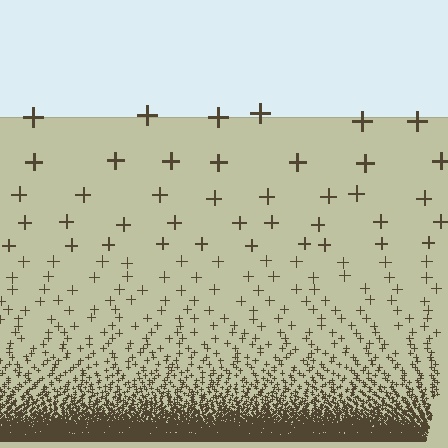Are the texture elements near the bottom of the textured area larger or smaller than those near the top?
Smaller. The gradient is inverted — elements near the bottom are smaller and denser.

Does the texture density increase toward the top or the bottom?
Density increases toward the bottom.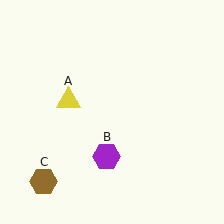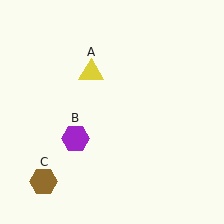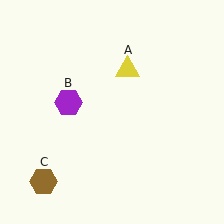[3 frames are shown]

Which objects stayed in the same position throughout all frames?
Brown hexagon (object C) remained stationary.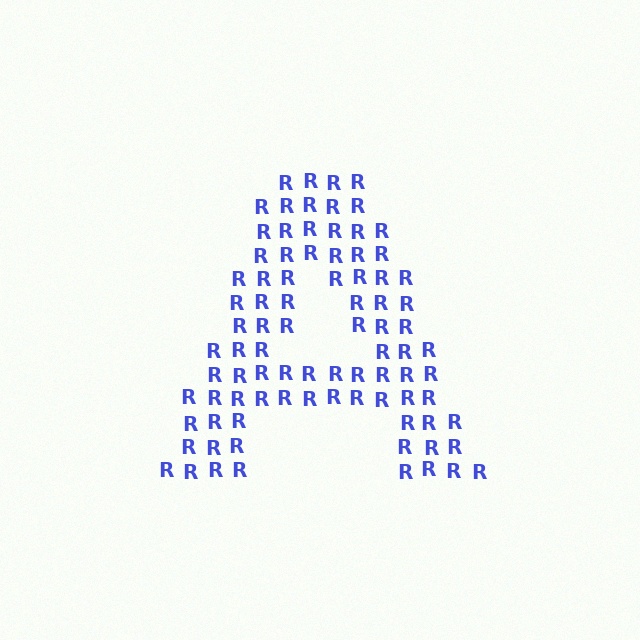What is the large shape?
The large shape is the letter A.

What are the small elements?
The small elements are letter R's.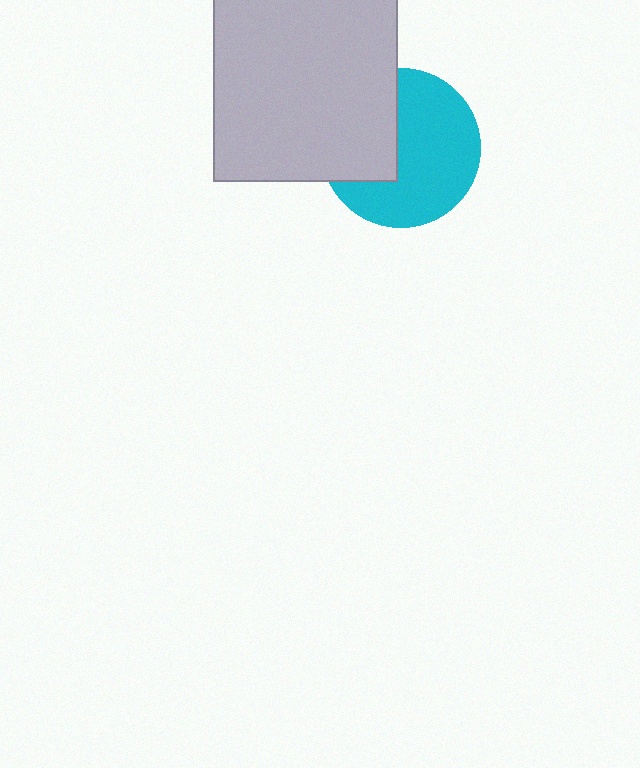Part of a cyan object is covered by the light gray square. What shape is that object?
It is a circle.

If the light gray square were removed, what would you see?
You would see the complete cyan circle.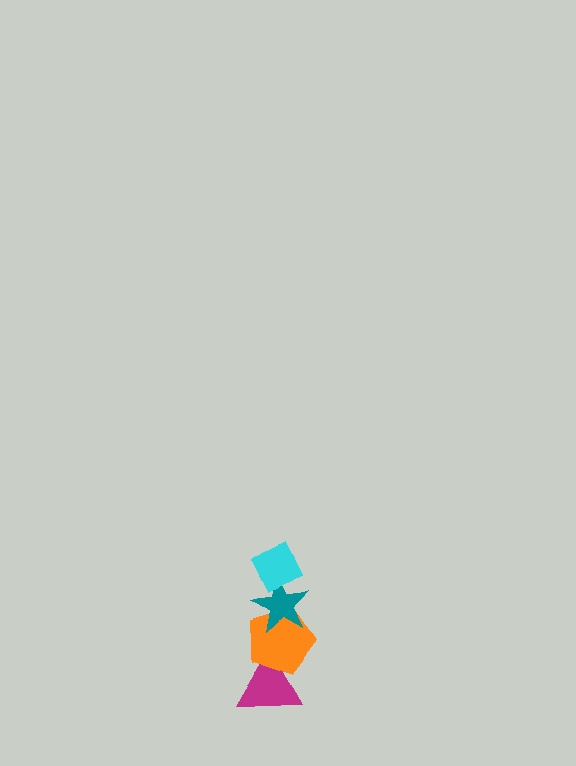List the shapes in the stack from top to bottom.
From top to bottom: the cyan diamond, the teal star, the orange pentagon, the magenta triangle.